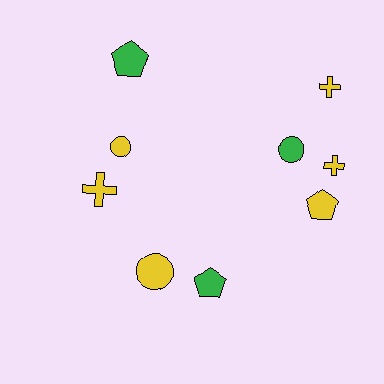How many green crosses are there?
There are no green crosses.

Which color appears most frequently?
Yellow, with 6 objects.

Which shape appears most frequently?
Pentagon, with 3 objects.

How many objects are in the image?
There are 9 objects.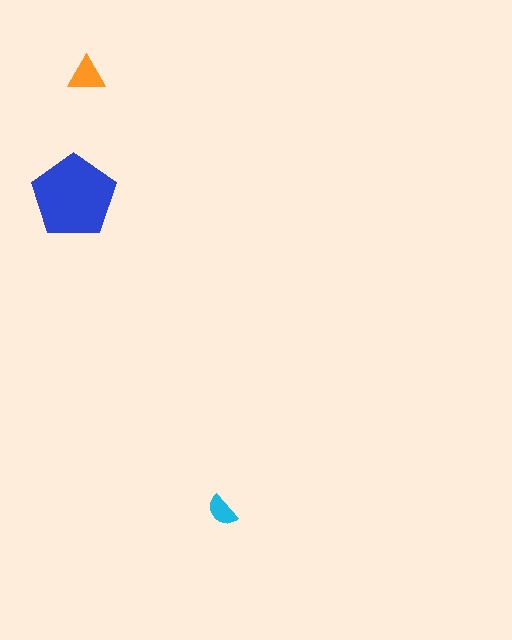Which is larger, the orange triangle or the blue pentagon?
The blue pentagon.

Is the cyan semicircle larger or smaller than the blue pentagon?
Smaller.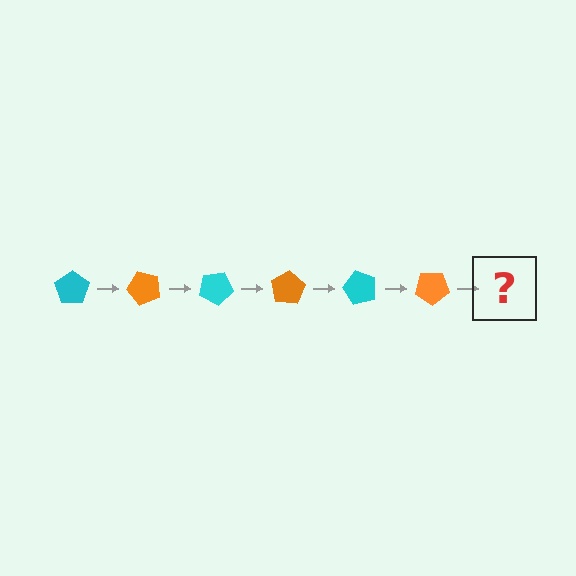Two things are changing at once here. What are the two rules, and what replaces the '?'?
The two rules are that it rotates 50 degrees each step and the color cycles through cyan and orange. The '?' should be a cyan pentagon, rotated 300 degrees from the start.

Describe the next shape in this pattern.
It should be a cyan pentagon, rotated 300 degrees from the start.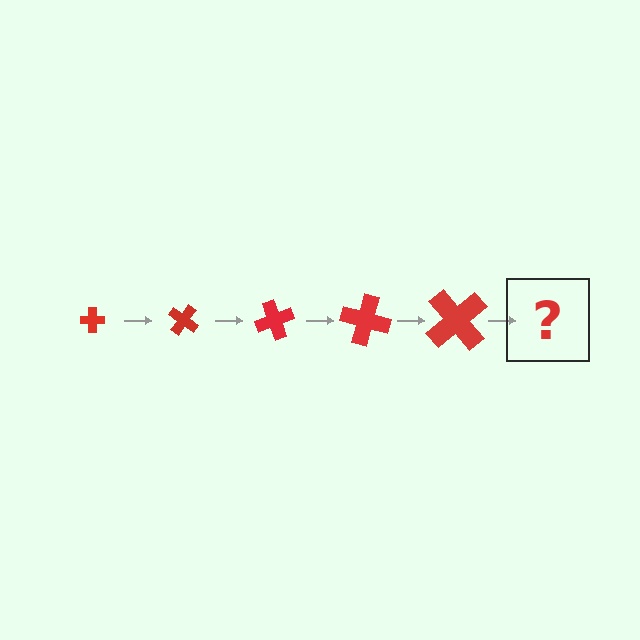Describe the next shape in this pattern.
It should be a cross, larger than the previous one and rotated 175 degrees from the start.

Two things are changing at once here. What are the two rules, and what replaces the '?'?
The two rules are that the cross grows larger each step and it rotates 35 degrees each step. The '?' should be a cross, larger than the previous one and rotated 175 degrees from the start.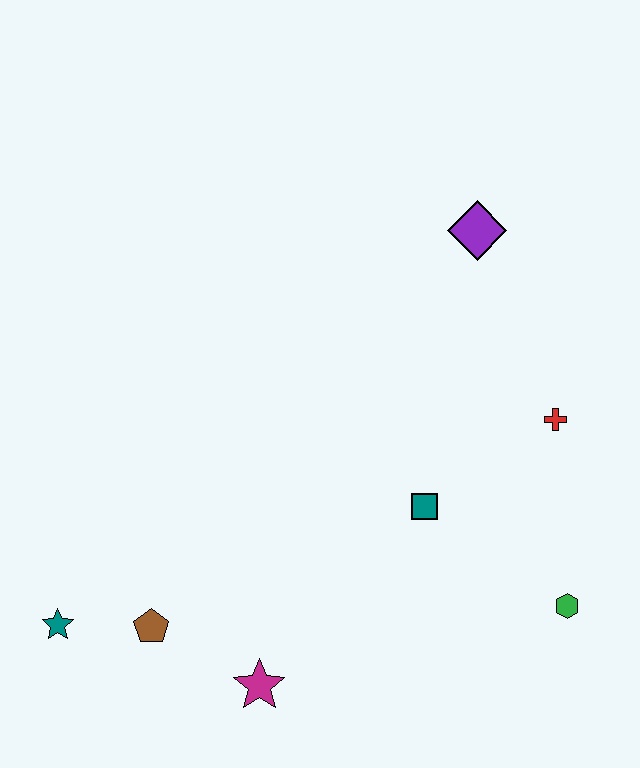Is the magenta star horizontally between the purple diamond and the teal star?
Yes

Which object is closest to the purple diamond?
The red cross is closest to the purple diamond.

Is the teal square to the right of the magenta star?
Yes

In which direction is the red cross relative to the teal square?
The red cross is to the right of the teal square.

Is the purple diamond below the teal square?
No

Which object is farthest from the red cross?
The teal star is farthest from the red cross.